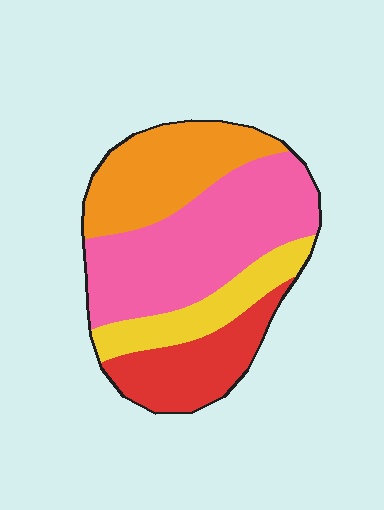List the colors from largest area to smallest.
From largest to smallest: pink, orange, red, yellow.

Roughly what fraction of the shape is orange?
Orange covers about 25% of the shape.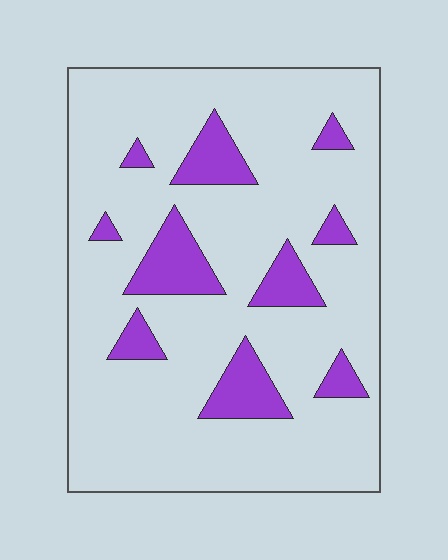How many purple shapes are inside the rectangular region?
10.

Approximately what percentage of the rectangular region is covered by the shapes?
Approximately 15%.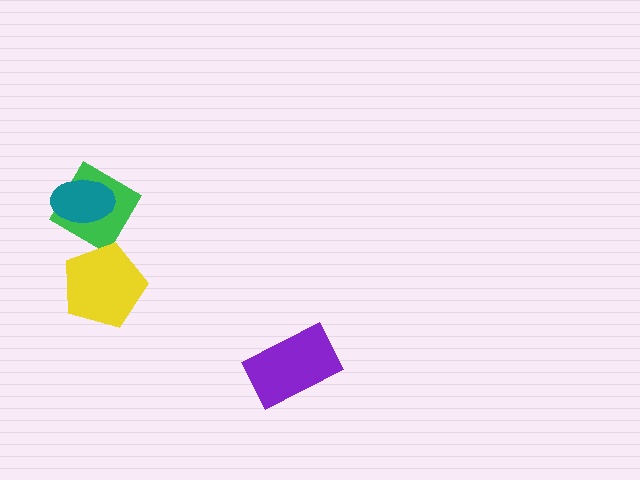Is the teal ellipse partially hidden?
No, no other shape covers it.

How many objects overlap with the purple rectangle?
0 objects overlap with the purple rectangle.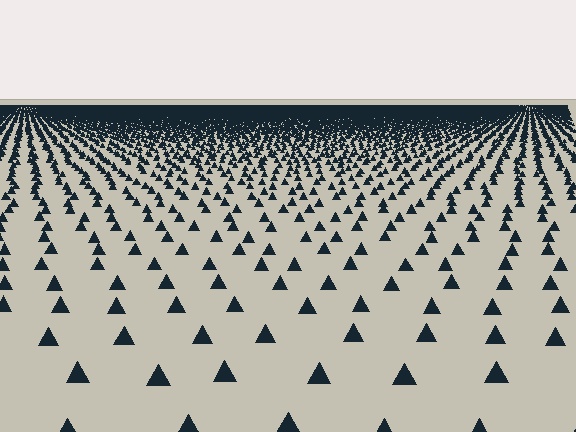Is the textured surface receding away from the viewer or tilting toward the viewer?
The surface is receding away from the viewer. Texture elements get smaller and denser toward the top.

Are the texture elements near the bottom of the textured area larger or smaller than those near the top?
Larger. Near the bottom, elements are closer to the viewer and appear at a bigger on-screen size.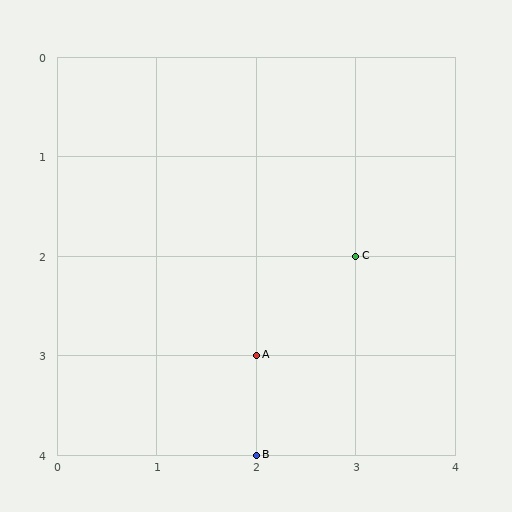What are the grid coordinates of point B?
Point B is at grid coordinates (2, 4).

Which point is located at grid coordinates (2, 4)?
Point B is at (2, 4).